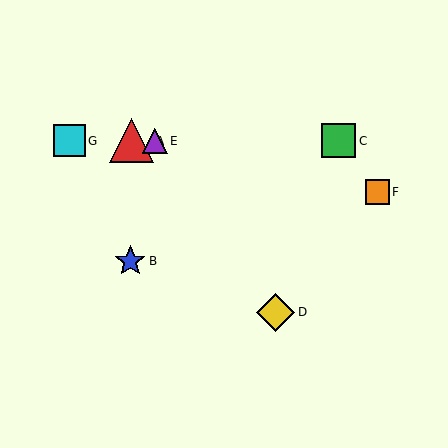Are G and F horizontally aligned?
No, G is at y≈141 and F is at y≈192.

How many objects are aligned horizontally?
4 objects (A, C, E, G) are aligned horizontally.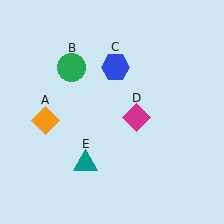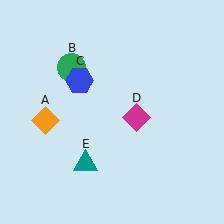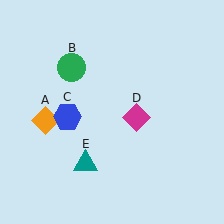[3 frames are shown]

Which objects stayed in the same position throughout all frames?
Orange diamond (object A) and green circle (object B) and magenta diamond (object D) and teal triangle (object E) remained stationary.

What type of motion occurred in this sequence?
The blue hexagon (object C) rotated counterclockwise around the center of the scene.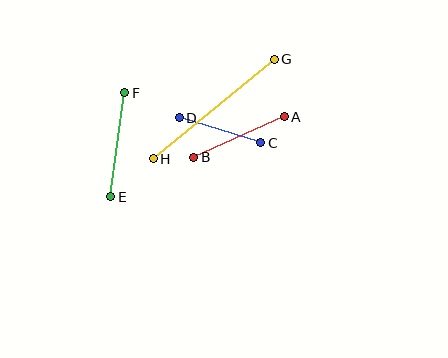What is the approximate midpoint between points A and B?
The midpoint is at approximately (239, 137) pixels.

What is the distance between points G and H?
The distance is approximately 157 pixels.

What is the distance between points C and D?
The distance is approximately 86 pixels.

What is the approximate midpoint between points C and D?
The midpoint is at approximately (220, 130) pixels.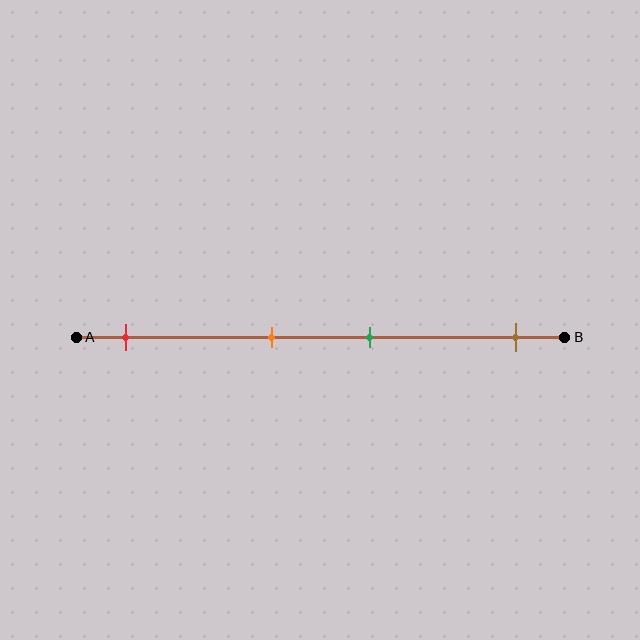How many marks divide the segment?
There are 4 marks dividing the segment.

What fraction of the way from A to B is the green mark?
The green mark is approximately 60% (0.6) of the way from A to B.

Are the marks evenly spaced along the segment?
No, the marks are not evenly spaced.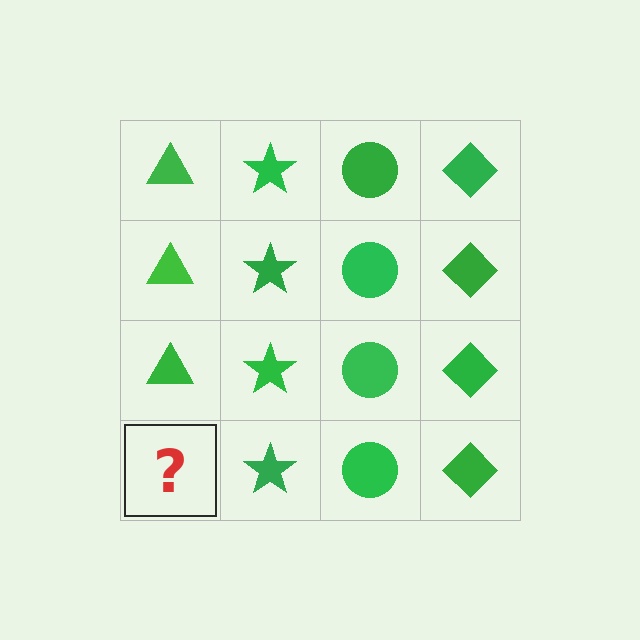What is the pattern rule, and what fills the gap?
The rule is that each column has a consistent shape. The gap should be filled with a green triangle.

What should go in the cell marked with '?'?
The missing cell should contain a green triangle.